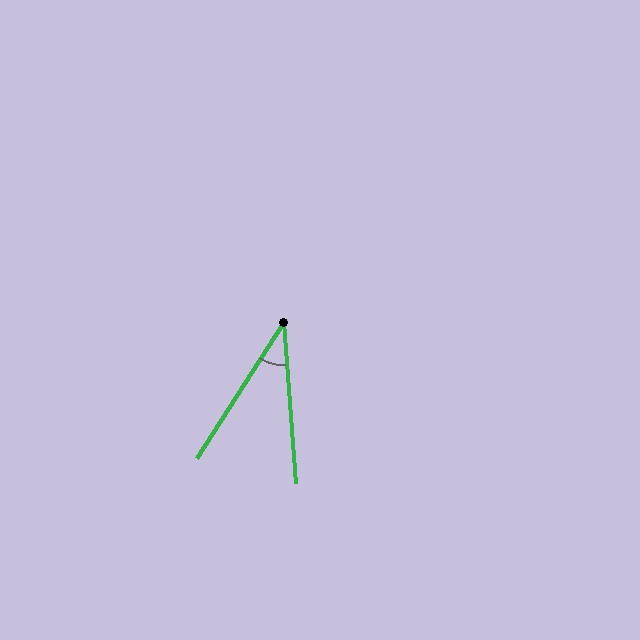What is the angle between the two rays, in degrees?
Approximately 37 degrees.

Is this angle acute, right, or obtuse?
It is acute.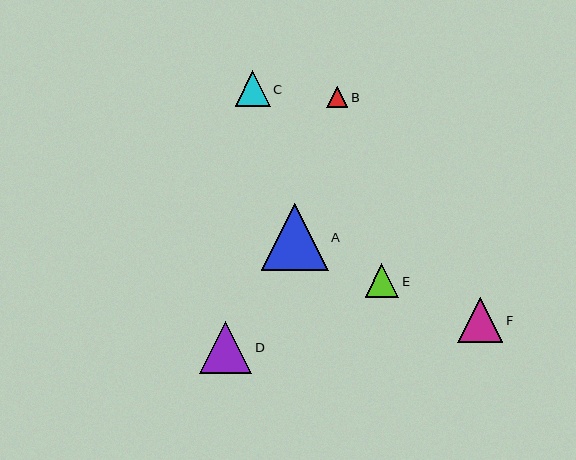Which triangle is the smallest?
Triangle B is the smallest with a size of approximately 21 pixels.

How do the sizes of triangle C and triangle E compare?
Triangle C and triangle E are approximately the same size.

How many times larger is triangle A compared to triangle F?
Triangle A is approximately 1.5 times the size of triangle F.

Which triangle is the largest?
Triangle A is the largest with a size of approximately 67 pixels.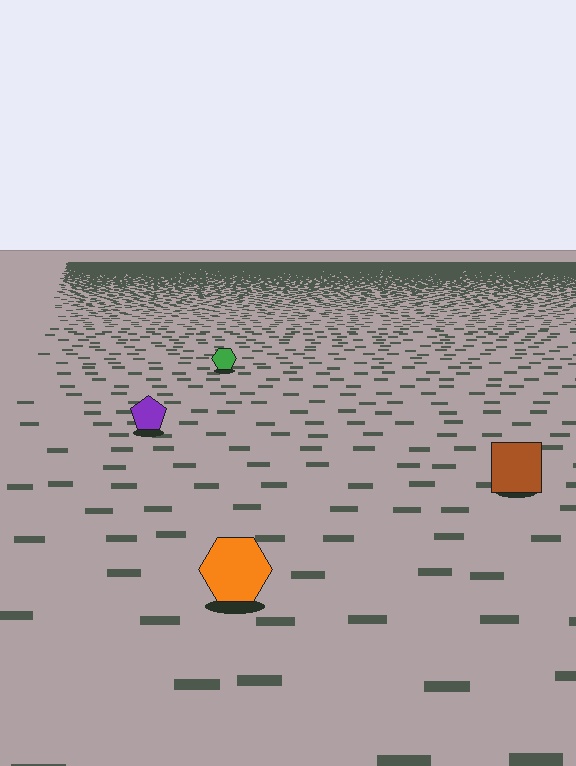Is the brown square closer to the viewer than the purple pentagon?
Yes. The brown square is closer — you can tell from the texture gradient: the ground texture is coarser near it.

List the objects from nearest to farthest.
From nearest to farthest: the orange hexagon, the brown square, the purple pentagon, the green hexagon.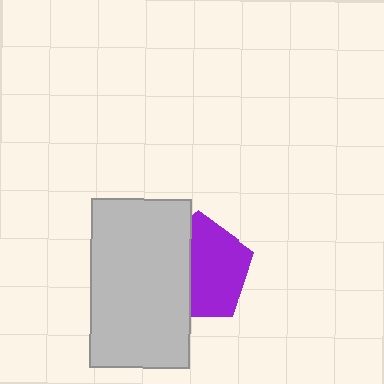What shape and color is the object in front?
The object in front is a light gray rectangle.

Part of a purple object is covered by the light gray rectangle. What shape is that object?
It is a pentagon.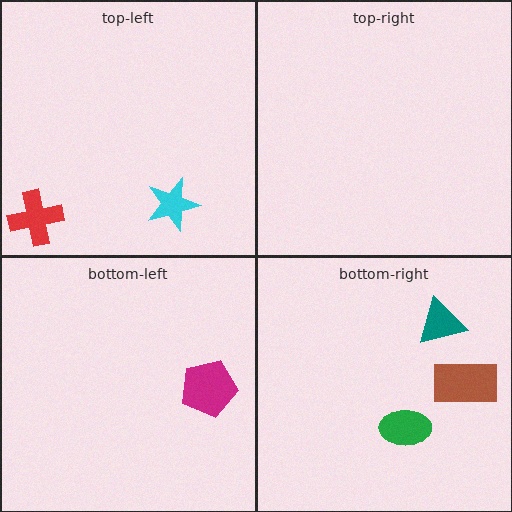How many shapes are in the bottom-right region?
3.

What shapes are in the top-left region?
The red cross, the cyan star.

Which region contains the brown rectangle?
The bottom-right region.